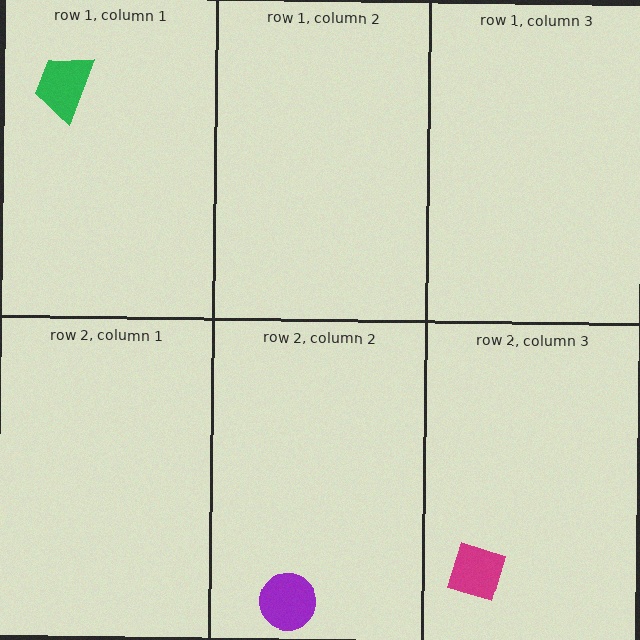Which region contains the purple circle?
The row 2, column 2 region.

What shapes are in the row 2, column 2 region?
The purple circle.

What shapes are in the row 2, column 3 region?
The magenta diamond.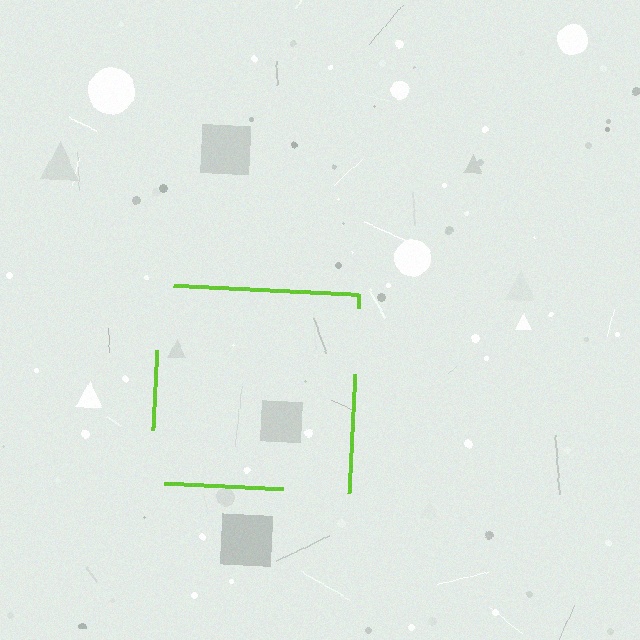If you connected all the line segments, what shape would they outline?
They would outline a square.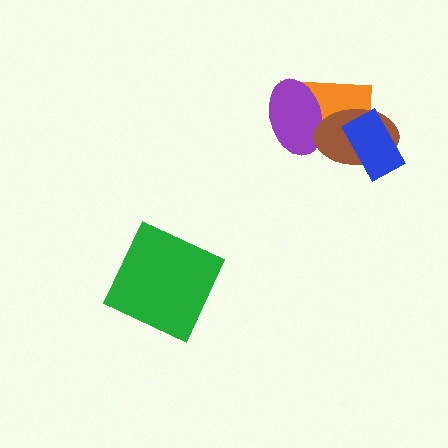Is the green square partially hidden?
No, no other shape covers it.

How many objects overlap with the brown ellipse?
3 objects overlap with the brown ellipse.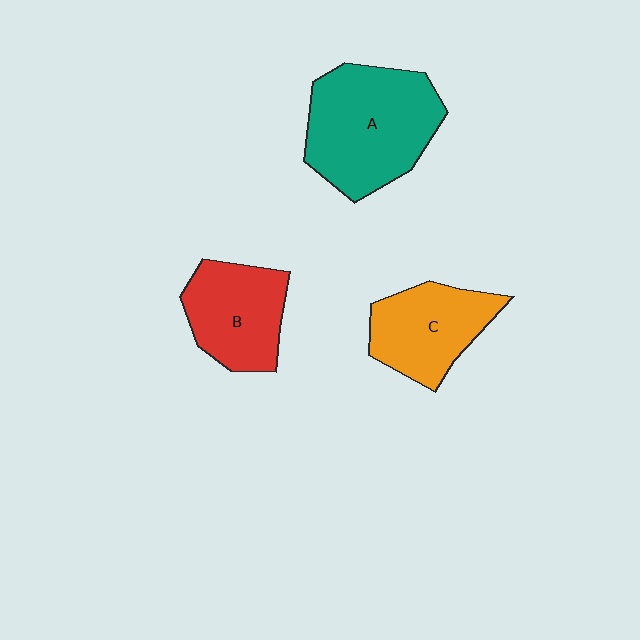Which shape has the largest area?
Shape A (teal).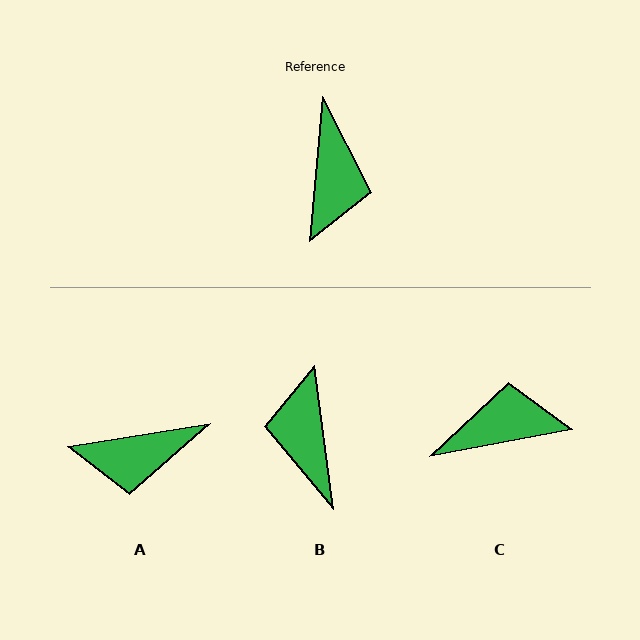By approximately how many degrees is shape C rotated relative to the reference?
Approximately 106 degrees counter-clockwise.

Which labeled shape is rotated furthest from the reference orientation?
B, about 167 degrees away.